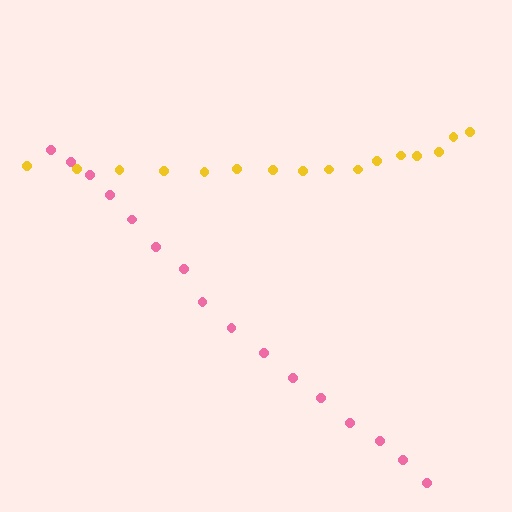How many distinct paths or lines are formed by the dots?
There are 2 distinct paths.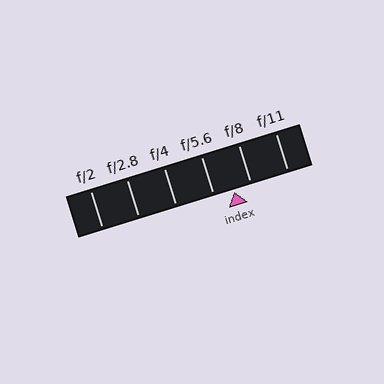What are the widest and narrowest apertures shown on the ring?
The widest aperture shown is f/2 and the narrowest is f/11.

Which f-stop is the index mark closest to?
The index mark is closest to f/8.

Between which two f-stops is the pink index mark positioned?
The index mark is between f/5.6 and f/8.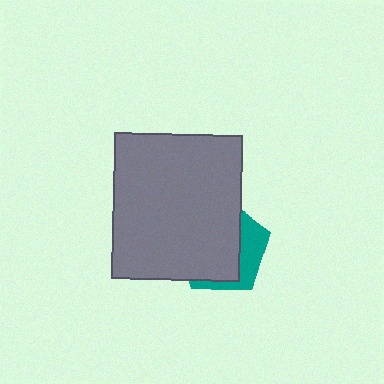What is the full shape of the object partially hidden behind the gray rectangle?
The partially hidden object is a teal pentagon.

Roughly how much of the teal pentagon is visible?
A small part of it is visible (roughly 31%).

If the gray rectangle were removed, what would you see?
You would see the complete teal pentagon.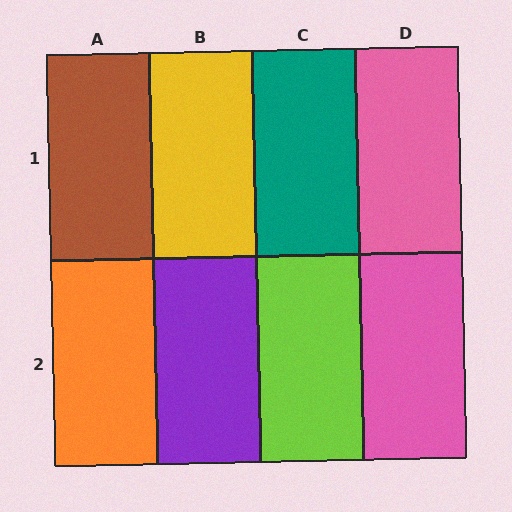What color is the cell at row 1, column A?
Brown.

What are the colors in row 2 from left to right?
Orange, purple, lime, pink.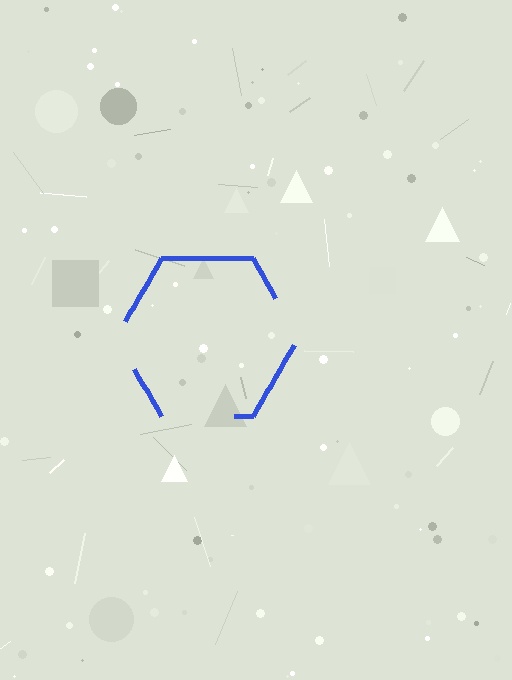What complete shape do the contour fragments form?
The contour fragments form a hexagon.